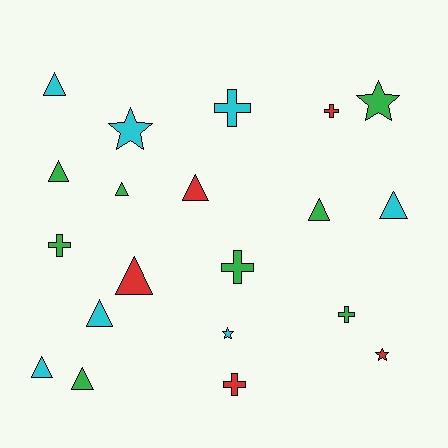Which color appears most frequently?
Green, with 8 objects.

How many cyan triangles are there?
There are 4 cyan triangles.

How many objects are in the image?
There are 20 objects.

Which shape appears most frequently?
Triangle, with 10 objects.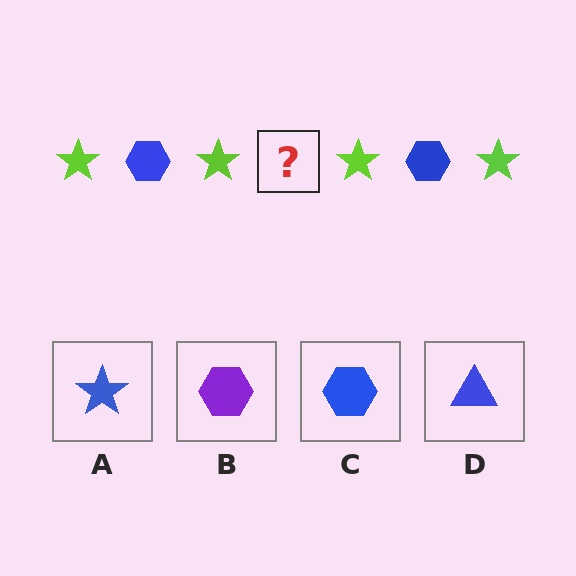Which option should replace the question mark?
Option C.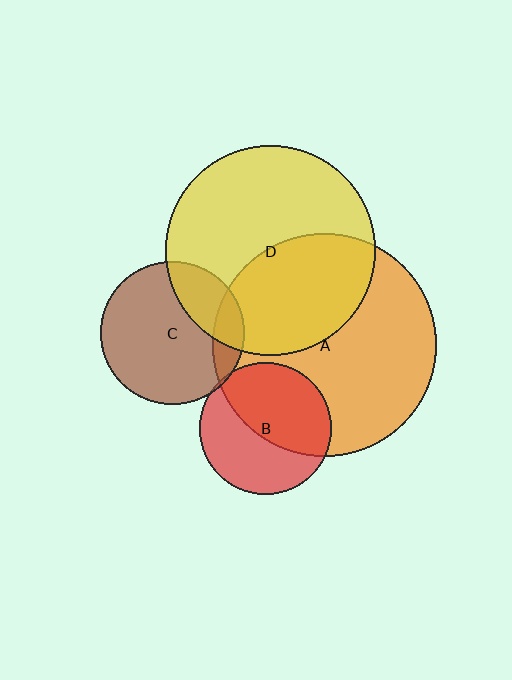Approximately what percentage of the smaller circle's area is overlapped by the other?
Approximately 55%.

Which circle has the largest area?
Circle A (orange).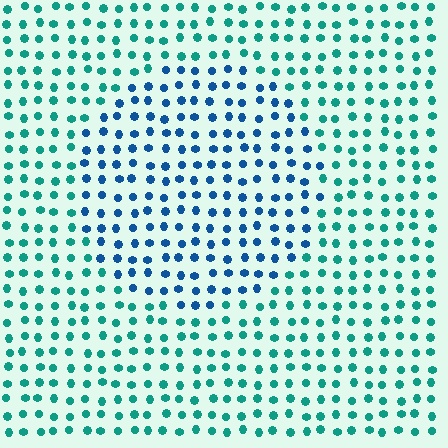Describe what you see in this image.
The image is filled with small teal elements in a uniform arrangement. A circle-shaped region is visible where the elements are tinted to a slightly different hue, forming a subtle color boundary.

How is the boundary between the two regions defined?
The boundary is defined purely by a slight shift in hue (about 41 degrees). Spacing, size, and orientation are identical on both sides.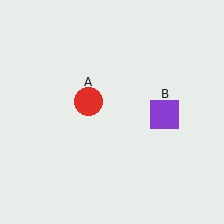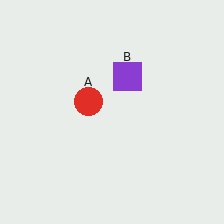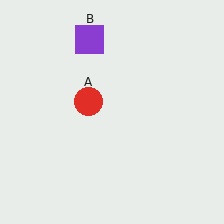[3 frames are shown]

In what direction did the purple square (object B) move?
The purple square (object B) moved up and to the left.